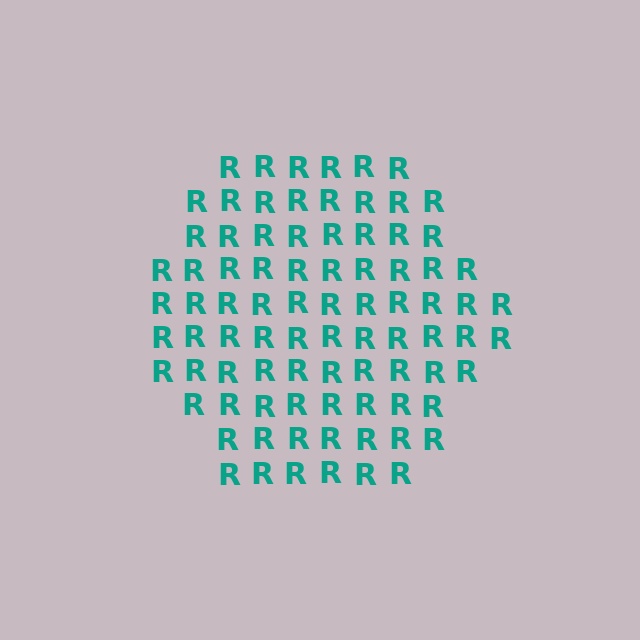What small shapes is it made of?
It is made of small letter R's.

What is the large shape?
The large shape is a hexagon.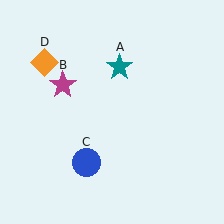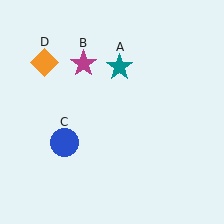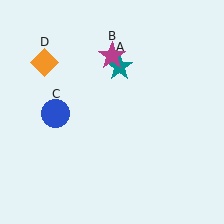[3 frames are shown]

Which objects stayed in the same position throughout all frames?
Teal star (object A) and orange diamond (object D) remained stationary.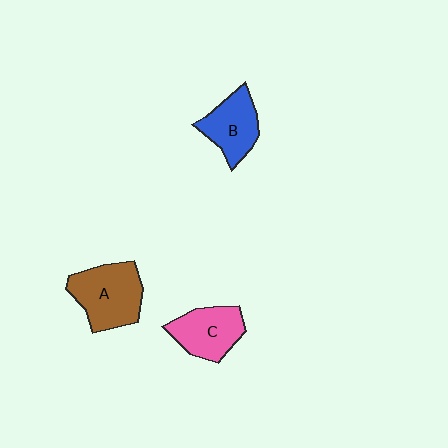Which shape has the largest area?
Shape A (brown).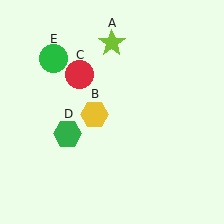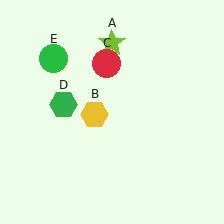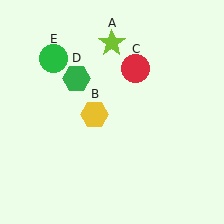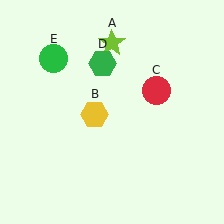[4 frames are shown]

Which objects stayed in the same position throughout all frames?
Lime star (object A) and yellow hexagon (object B) and green circle (object E) remained stationary.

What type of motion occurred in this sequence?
The red circle (object C), green hexagon (object D) rotated clockwise around the center of the scene.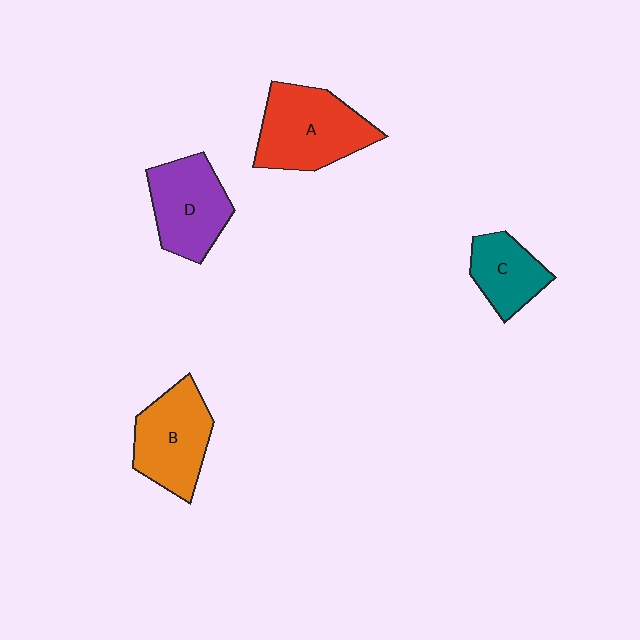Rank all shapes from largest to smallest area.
From largest to smallest: A (red), B (orange), D (purple), C (teal).